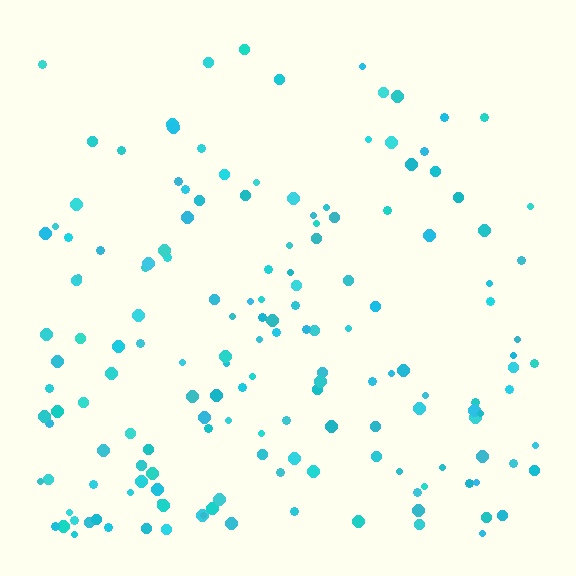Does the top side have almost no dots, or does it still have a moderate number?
Still a moderate number, just noticeably fewer than the bottom.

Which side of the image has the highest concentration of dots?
The bottom.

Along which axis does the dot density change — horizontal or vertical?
Vertical.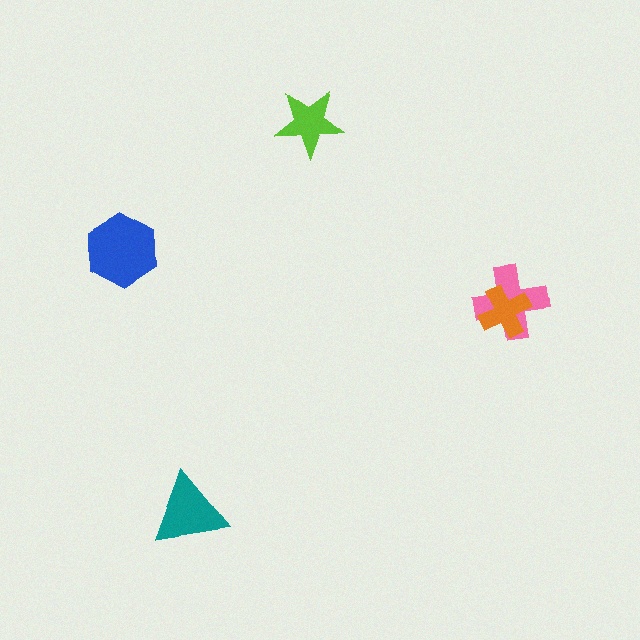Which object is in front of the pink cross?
The orange cross is in front of the pink cross.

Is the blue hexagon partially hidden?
No, no other shape covers it.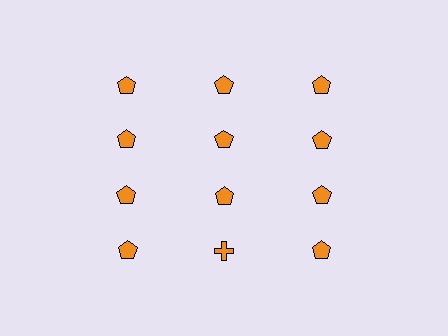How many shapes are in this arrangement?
There are 12 shapes arranged in a grid pattern.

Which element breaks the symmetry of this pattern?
The orange cross in the fourth row, second from left column breaks the symmetry. All other shapes are orange pentagons.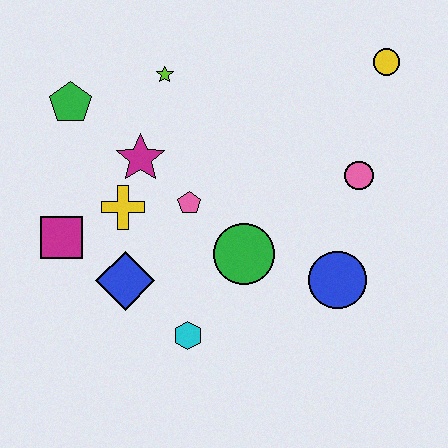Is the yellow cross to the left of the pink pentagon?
Yes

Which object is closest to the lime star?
The magenta star is closest to the lime star.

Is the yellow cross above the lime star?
No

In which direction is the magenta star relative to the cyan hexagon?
The magenta star is above the cyan hexagon.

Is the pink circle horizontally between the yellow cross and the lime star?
No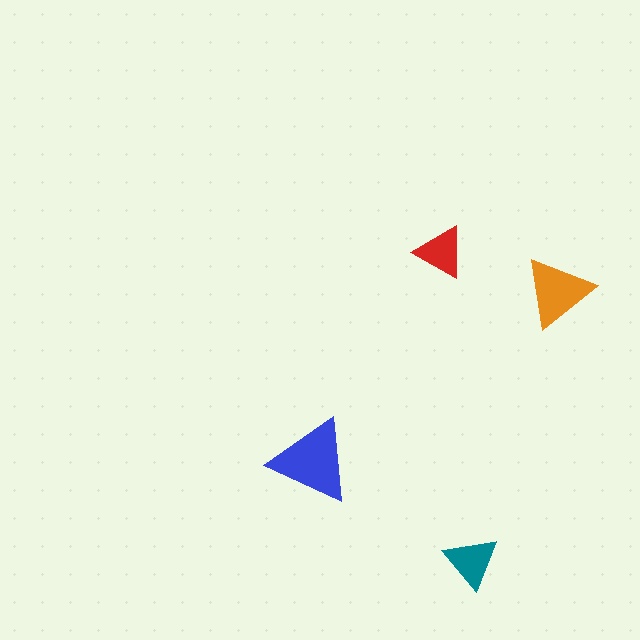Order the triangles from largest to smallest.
the blue one, the orange one, the teal one, the red one.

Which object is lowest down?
The teal triangle is bottommost.